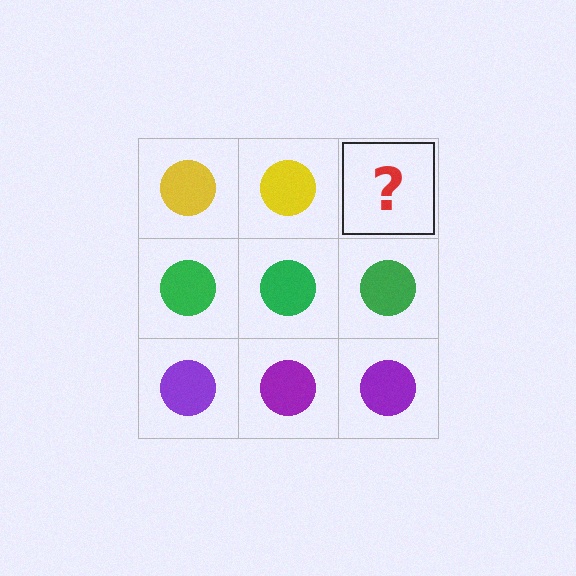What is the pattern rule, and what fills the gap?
The rule is that each row has a consistent color. The gap should be filled with a yellow circle.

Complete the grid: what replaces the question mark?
The question mark should be replaced with a yellow circle.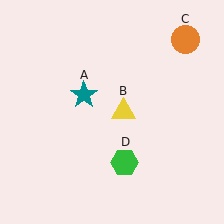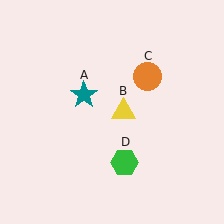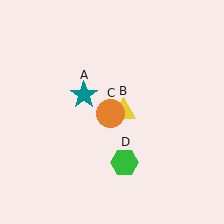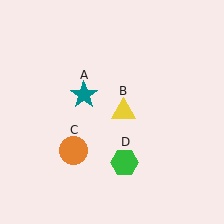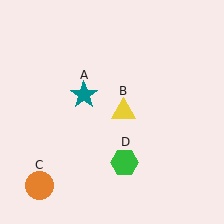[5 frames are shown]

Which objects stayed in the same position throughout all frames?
Teal star (object A) and yellow triangle (object B) and green hexagon (object D) remained stationary.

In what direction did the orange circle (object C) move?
The orange circle (object C) moved down and to the left.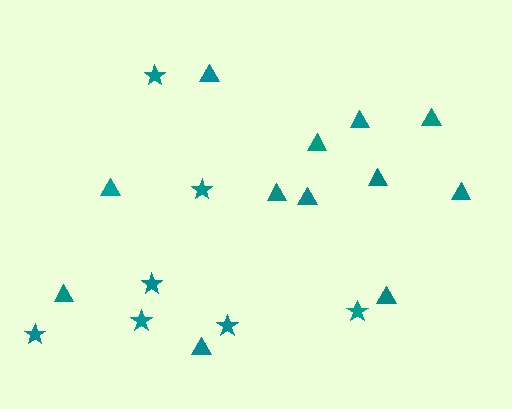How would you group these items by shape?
There are 2 groups: one group of stars (7) and one group of triangles (12).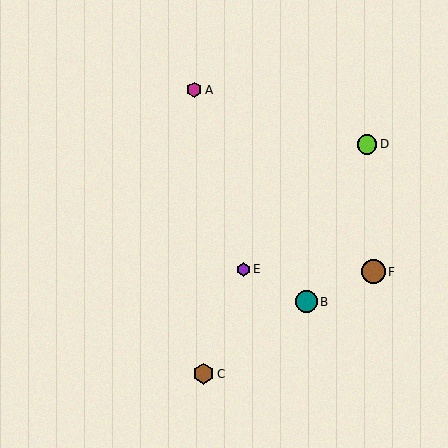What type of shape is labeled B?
Shape B is a teal circle.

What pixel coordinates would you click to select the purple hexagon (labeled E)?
Click at (243, 269) to select the purple hexagon E.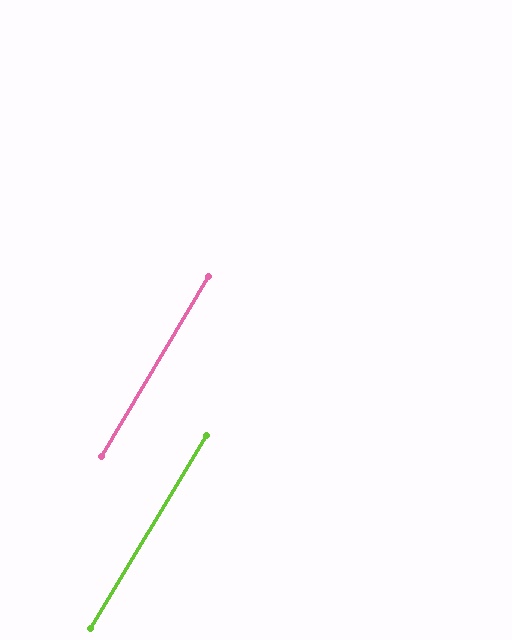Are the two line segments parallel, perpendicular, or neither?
Parallel — their directions differ by only 0.2°.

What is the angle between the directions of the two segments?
Approximately 0 degrees.